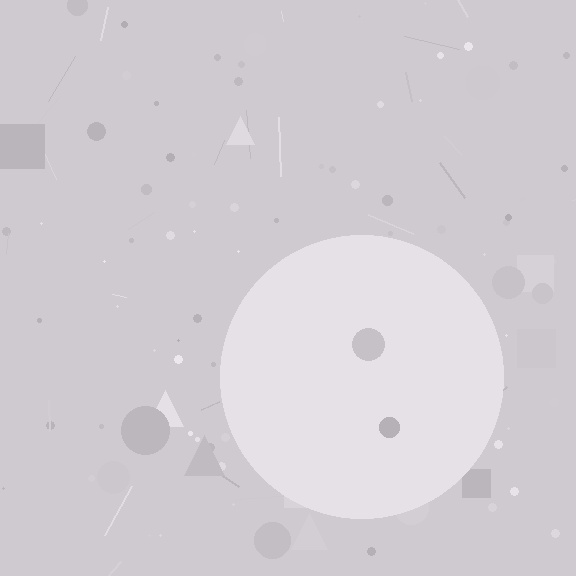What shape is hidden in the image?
A circle is hidden in the image.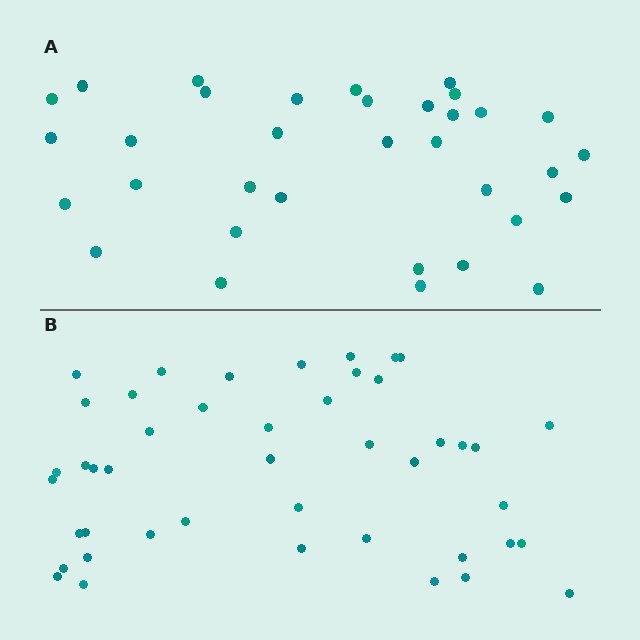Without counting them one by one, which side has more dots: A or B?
Region B (the bottom region) has more dots.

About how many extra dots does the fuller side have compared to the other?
Region B has roughly 12 or so more dots than region A.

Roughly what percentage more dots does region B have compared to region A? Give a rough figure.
About 30% more.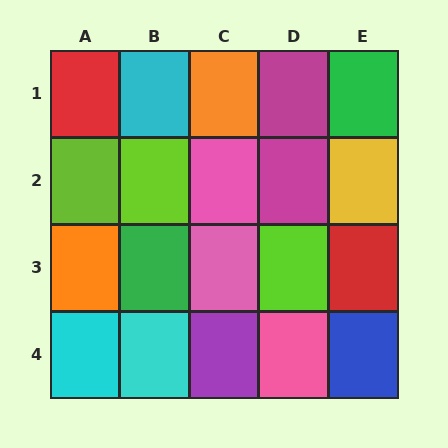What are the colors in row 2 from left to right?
Lime, lime, pink, magenta, yellow.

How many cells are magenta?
2 cells are magenta.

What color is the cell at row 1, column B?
Cyan.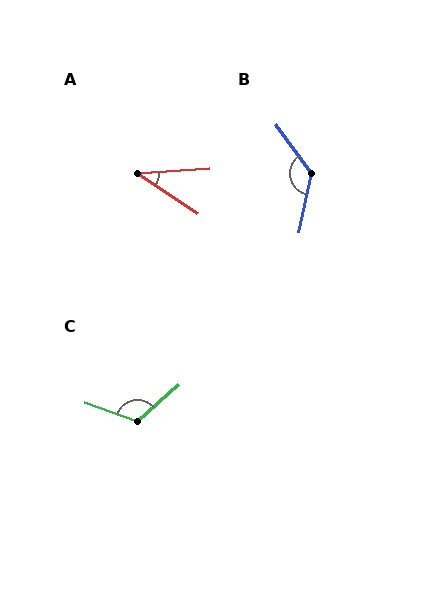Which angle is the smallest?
A, at approximately 38 degrees.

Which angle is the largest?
B, at approximately 132 degrees.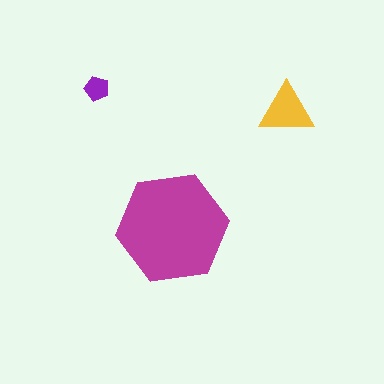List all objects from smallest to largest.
The purple pentagon, the yellow triangle, the magenta hexagon.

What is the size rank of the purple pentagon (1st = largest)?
3rd.